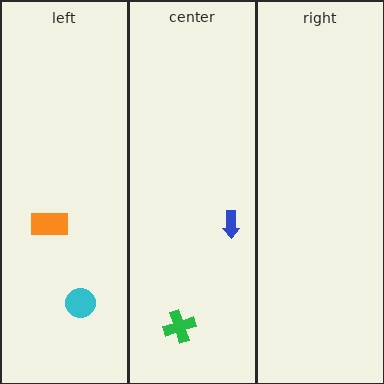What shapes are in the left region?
The orange rectangle, the cyan circle.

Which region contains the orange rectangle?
The left region.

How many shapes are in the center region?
2.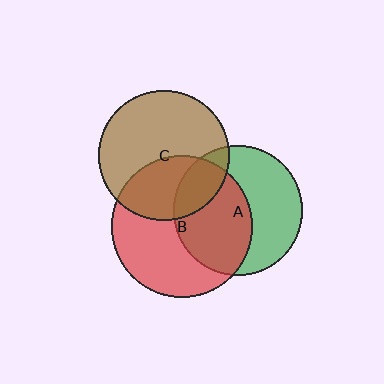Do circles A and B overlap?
Yes.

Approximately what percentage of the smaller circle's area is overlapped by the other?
Approximately 50%.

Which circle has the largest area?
Circle B (red).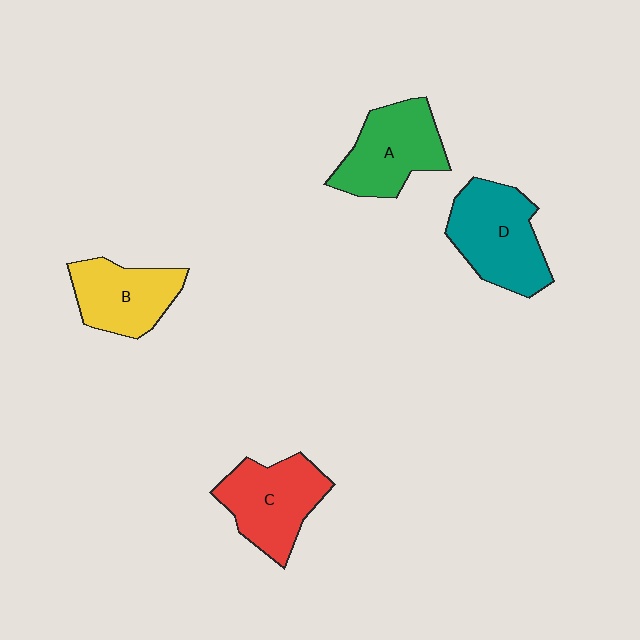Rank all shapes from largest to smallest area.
From largest to smallest: D (teal), C (red), A (green), B (yellow).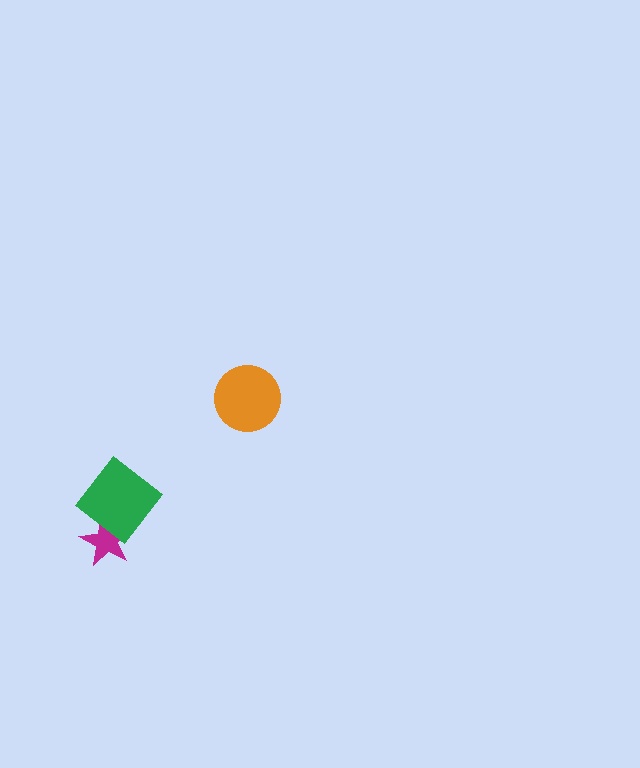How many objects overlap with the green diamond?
1 object overlaps with the green diamond.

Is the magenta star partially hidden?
Yes, it is partially covered by another shape.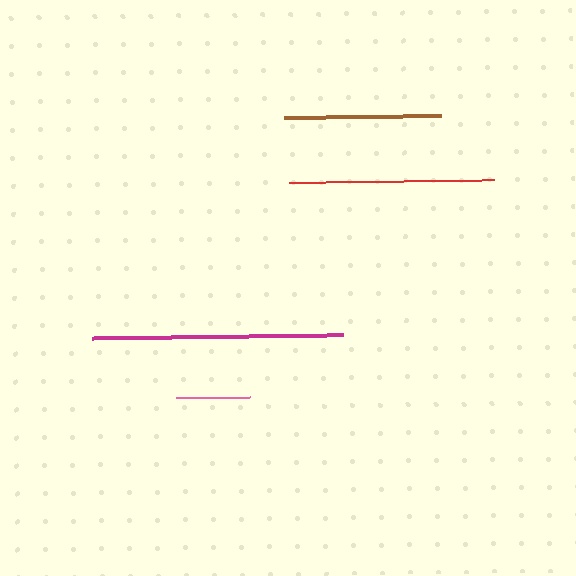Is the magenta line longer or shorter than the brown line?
The magenta line is longer than the brown line.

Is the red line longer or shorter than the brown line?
The red line is longer than the brown line.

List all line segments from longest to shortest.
From longest to shortest: magenta, red, brown, pink.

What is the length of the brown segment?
The brown segment is approximately 158 pixels long.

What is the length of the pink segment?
The pink segment is approximately 74 pixels long.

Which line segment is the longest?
The magenta line is the longest at approximately 251 pixels.